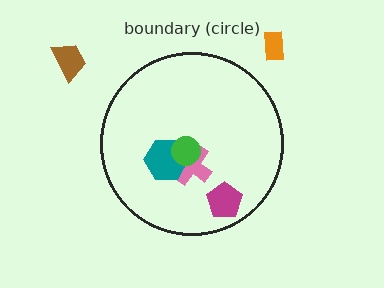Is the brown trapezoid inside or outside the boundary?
Outside.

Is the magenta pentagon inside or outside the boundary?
Inside.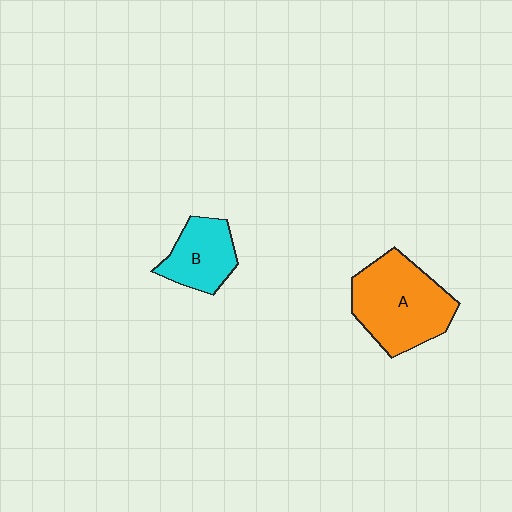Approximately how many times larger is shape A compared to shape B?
Approximately 1.7 times.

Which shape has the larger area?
Shape A (orange).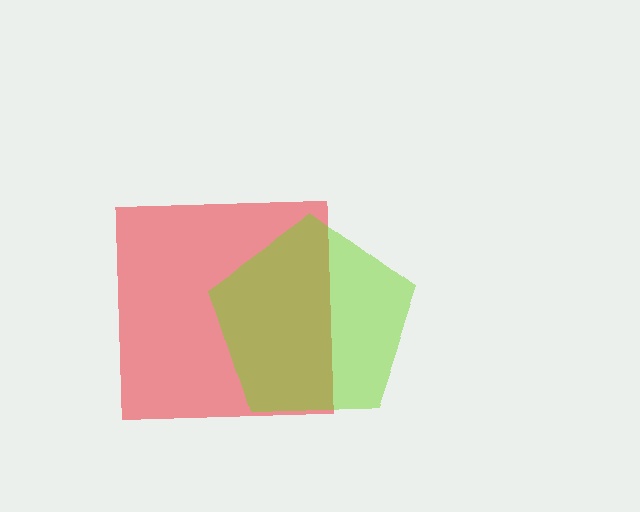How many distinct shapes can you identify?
There are 2 distinct shapes: a red square, a lime pentagon.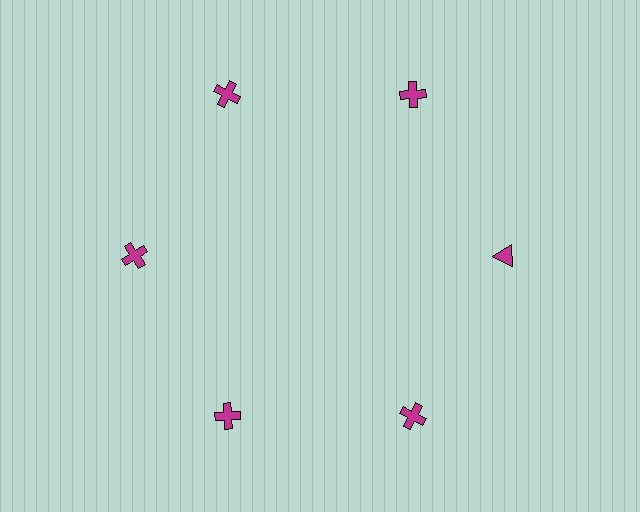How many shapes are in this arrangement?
There are 6 shapes arranged in a ring pattern.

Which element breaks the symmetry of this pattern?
The magenta triangle at roughly the 3 o'clock position breaks the symmetry. All other shapes are magenta crosses.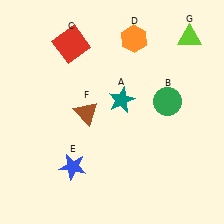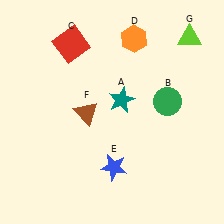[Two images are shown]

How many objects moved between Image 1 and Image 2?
1 object moved between the two images.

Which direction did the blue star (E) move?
The blue star (E) moved right.